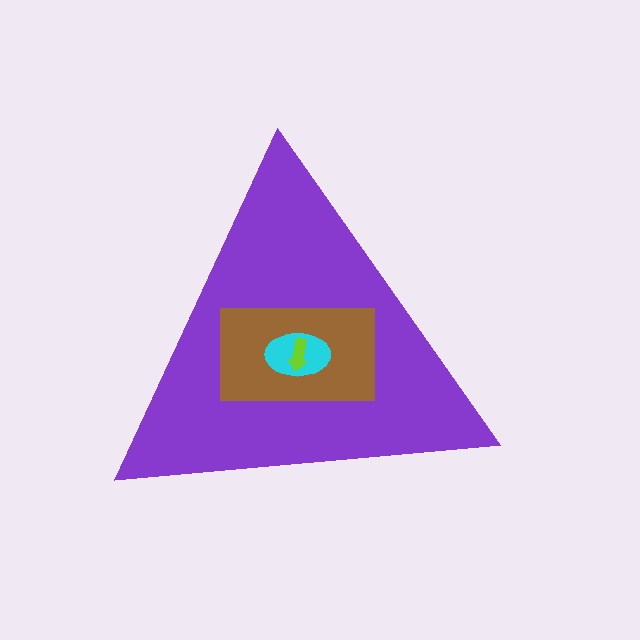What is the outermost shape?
The purple triangle.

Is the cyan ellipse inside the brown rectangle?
Yes.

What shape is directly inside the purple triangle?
The brown rectangle.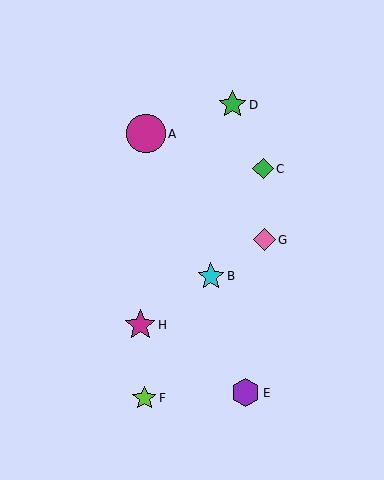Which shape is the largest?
The magenta circle (labeled A) is the largest.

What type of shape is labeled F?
Shape F is a lime star.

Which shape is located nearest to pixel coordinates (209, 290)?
The cyan star (labeled B) at (211, 276) is nearest to that location.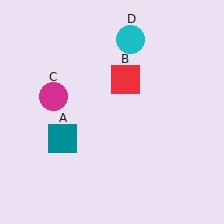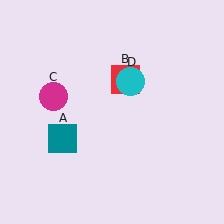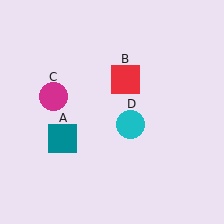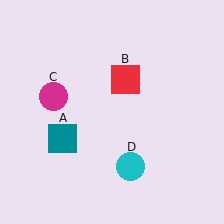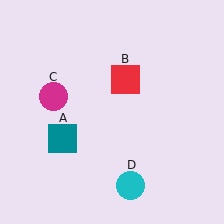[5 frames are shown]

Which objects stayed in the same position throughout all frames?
Teal square (object A) and red square (object B) and magenta circle (object C) remained stationary.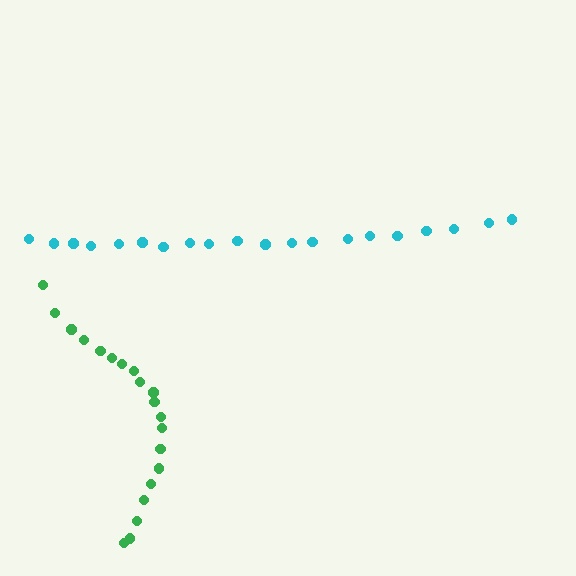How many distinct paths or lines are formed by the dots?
There are 2 distinct paths.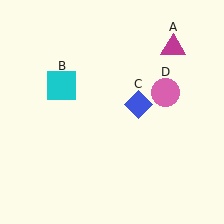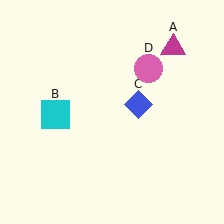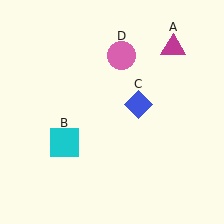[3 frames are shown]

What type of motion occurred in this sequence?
The cyan square (object B), pink circle (object D) rotated counterclockwise around the center of the scene.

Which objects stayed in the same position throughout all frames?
Magenta triangle (object A) and blue diamond (object C) remained stationary.